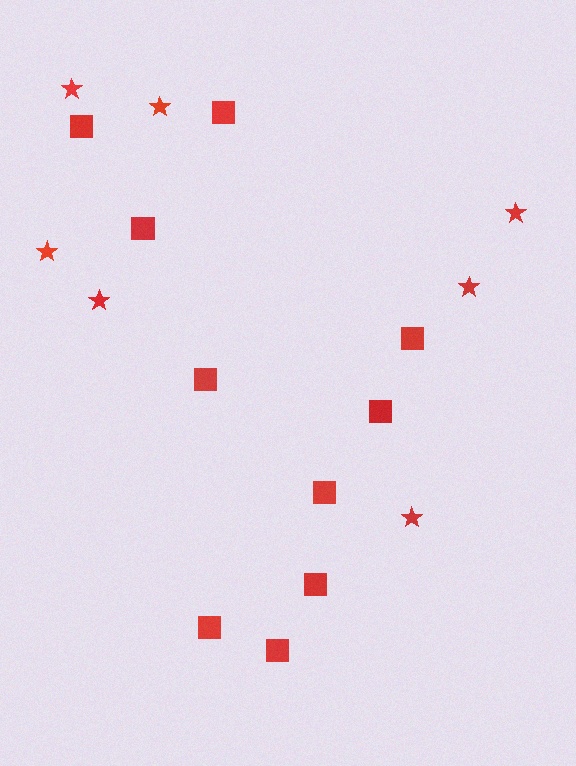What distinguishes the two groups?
There are 2 groups: one group of squares (10) and one group of stars (7).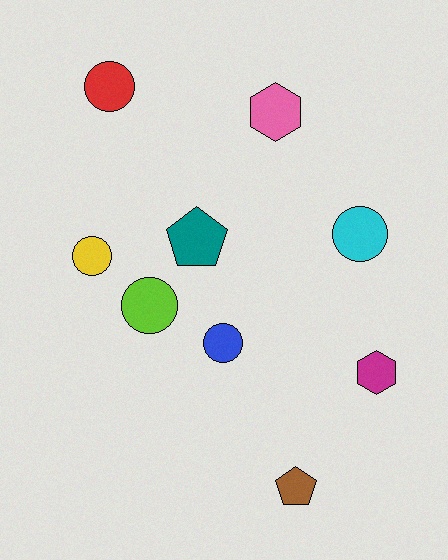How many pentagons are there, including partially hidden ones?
There are 2 pentagons.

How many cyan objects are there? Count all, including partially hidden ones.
There is 1 cyan object.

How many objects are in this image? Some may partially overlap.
There are 9 objects.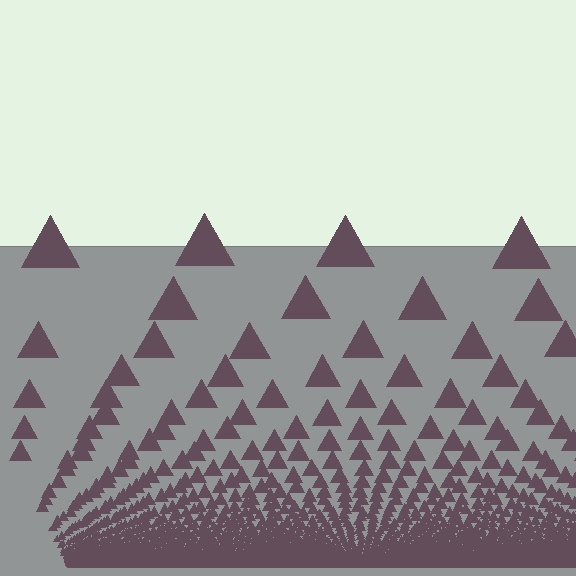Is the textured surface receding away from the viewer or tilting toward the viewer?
The surface appears to tilt toward the viewer. Texture elements get larger and sparser toward the top.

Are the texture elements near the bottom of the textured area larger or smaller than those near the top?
Smaller. The gradient is inverted — elements near the bottom are smaller and denser.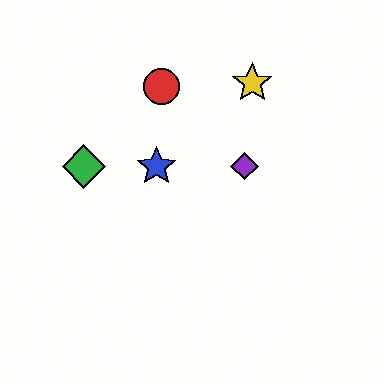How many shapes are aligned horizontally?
3 shapes (the blue star, the green diamond, the purple diamond) are aligned horizontally.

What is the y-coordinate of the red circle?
The red circle is at y≈87.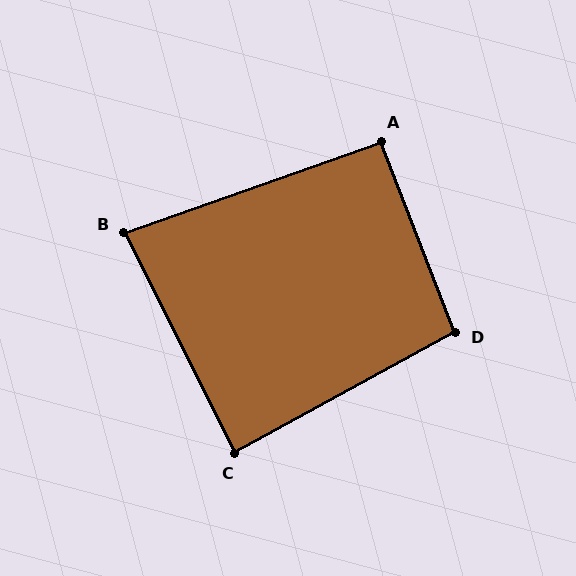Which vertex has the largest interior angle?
D, at approximately 97 degrees.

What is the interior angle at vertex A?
Approximately 92 degrees (approximately right).